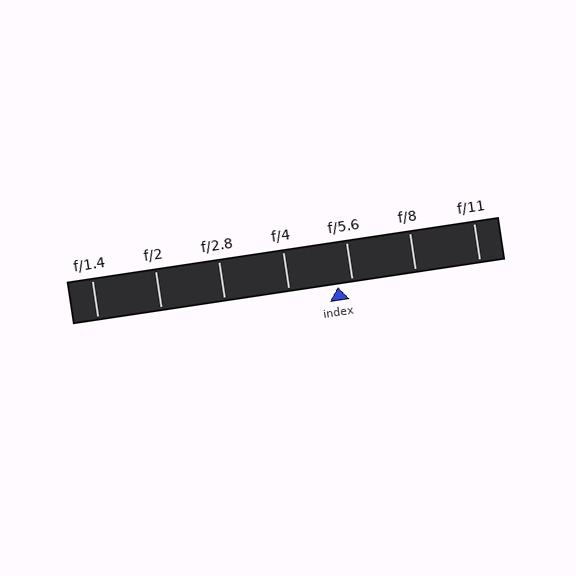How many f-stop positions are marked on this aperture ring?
There are 7 f-stop positions marked.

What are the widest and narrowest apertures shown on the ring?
The widest aperture shown is f/1.4 and the narrowest is f/11.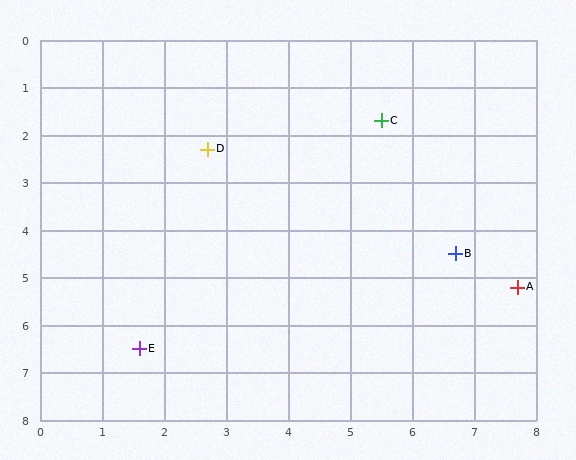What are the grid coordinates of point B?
Point B is at approximately (6.7, 4.5).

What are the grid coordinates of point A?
Point A is at approximately (7.7, 5.2).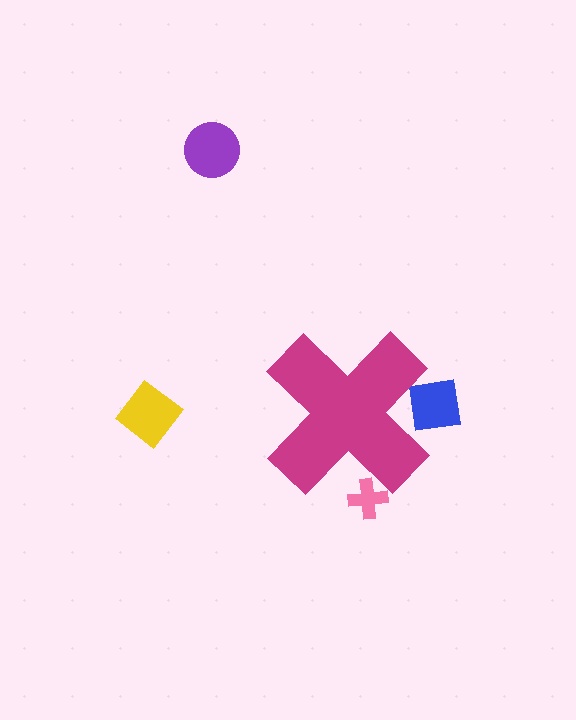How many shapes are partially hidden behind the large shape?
2 shapes are partially hidden.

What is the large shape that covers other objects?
A magenta cross.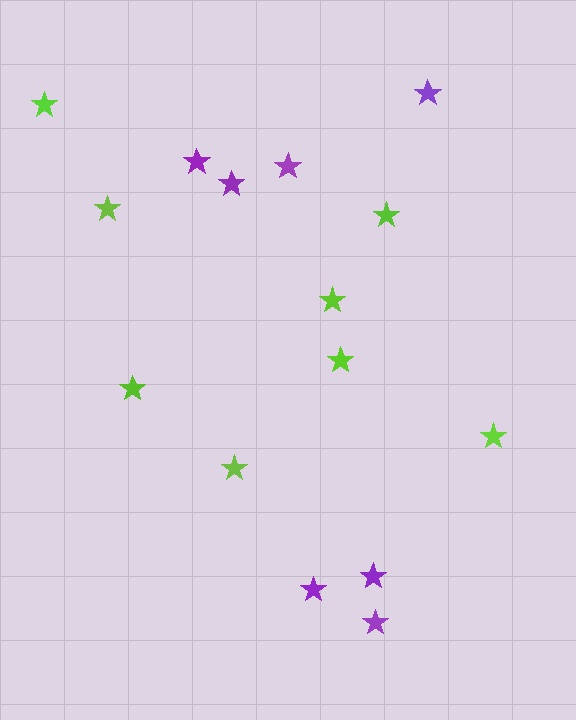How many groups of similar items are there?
There are 2 groups: one group of lime stars (8) and one group of purple stars (7).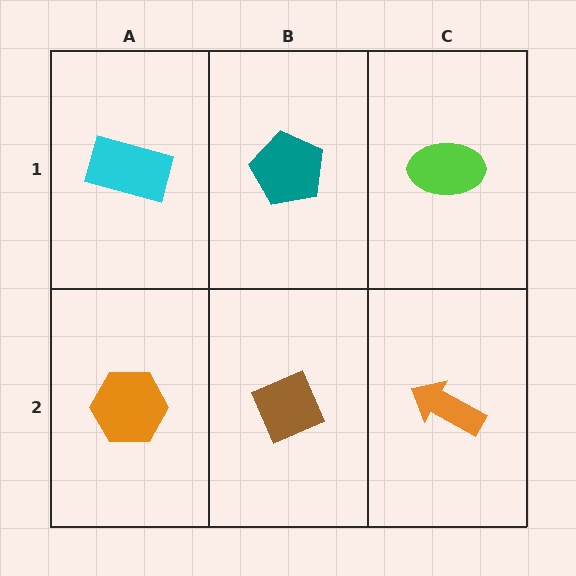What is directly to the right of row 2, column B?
An orange arrow.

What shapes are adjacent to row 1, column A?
An orange hexagon (row 2, column A), a teal pentagon (row 1, column B).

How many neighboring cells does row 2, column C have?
2.